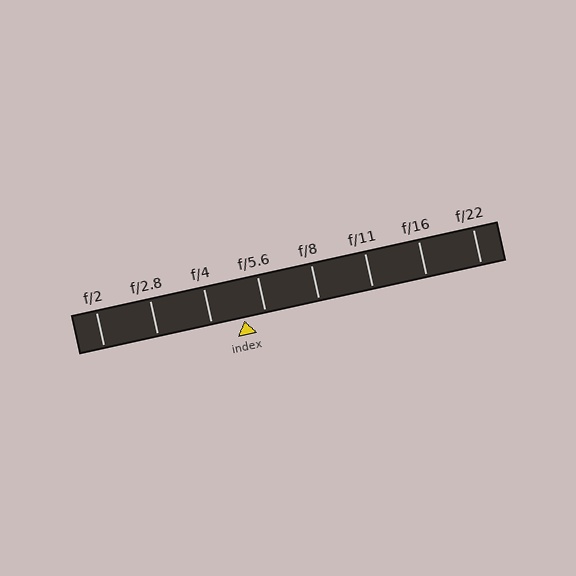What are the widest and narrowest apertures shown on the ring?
The widest aperture shown is f/2 and the narrowest is f/22.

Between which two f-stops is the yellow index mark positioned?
The index mark is between f/4 and f/5.6.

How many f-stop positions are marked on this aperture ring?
There are 8 f-stop positions marked.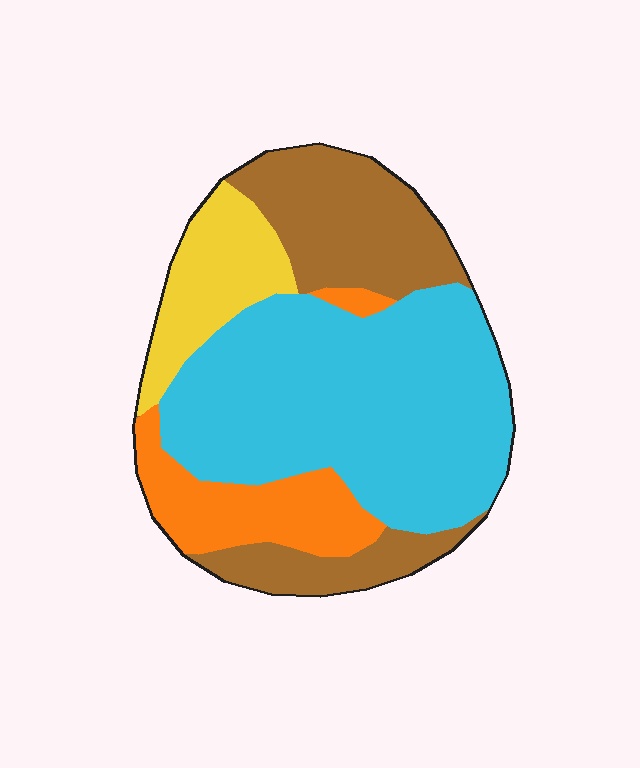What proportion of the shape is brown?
Brown covers about 25% of the shape.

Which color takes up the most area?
Cyan, at roughly 50%.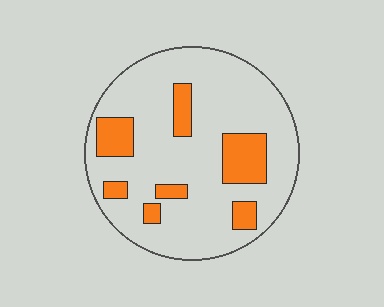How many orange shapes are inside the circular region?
7.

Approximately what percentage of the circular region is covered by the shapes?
Approximately 20%.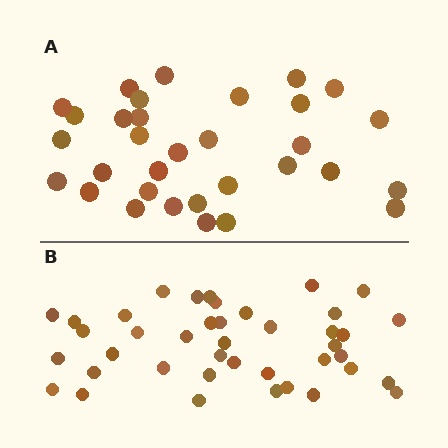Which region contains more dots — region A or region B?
Region B (the bottom region) has more dots.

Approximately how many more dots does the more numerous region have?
Region B has roughly 8 or so more dots than region A.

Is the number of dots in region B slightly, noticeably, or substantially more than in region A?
Region B has noticeably more, but not dramatically so. The ratio is roughly 1.3 to 1.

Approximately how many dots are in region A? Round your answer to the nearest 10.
About 30 dots. (The exact count is 32, which rounds to 30.)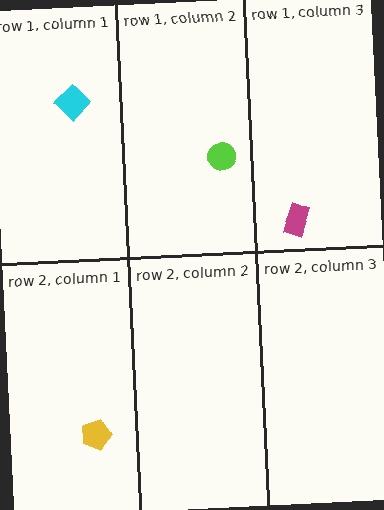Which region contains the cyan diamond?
The row 1, column 1 region.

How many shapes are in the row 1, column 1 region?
1.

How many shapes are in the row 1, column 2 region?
1.